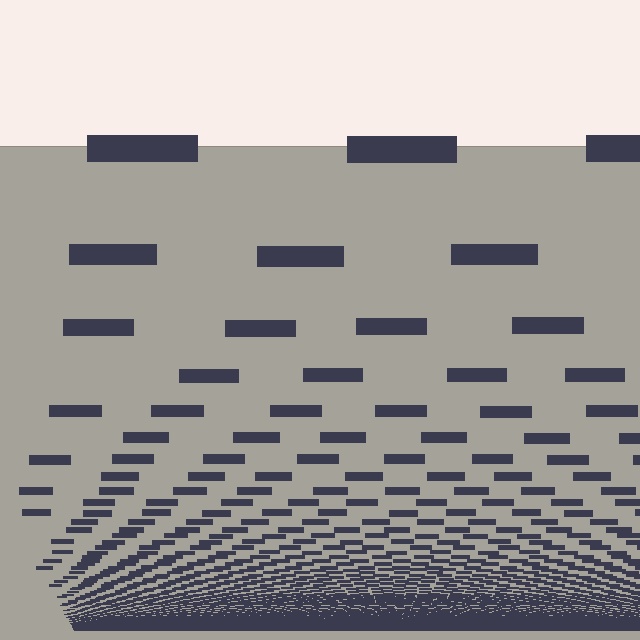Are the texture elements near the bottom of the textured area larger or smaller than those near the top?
Smaller. The gradient is inverted — elements near the bottom are smaller and denser.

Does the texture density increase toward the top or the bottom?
Density increases toward the bottom.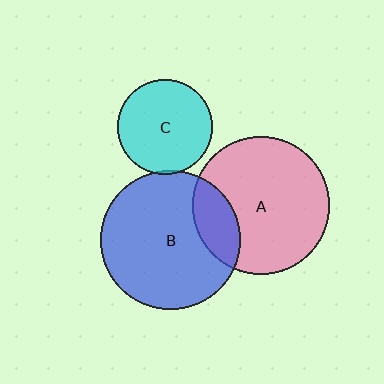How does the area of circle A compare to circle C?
Approximately 2.1 times.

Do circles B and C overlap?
Yes.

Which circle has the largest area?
Circle B (blue).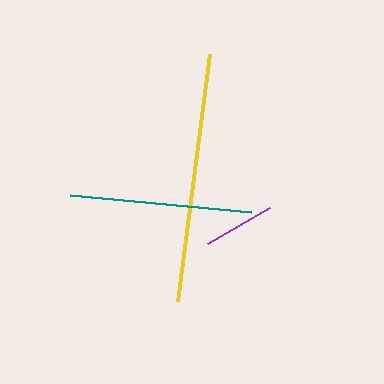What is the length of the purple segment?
The purple segment is approximately 71 pixels long.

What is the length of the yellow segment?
The yellow segment is approximately 249 pixels long.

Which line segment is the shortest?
The purple line is the shortest at approximately 71 pixels.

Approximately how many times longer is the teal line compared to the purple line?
The teal line is approximately 2.6 times the length of the purple line.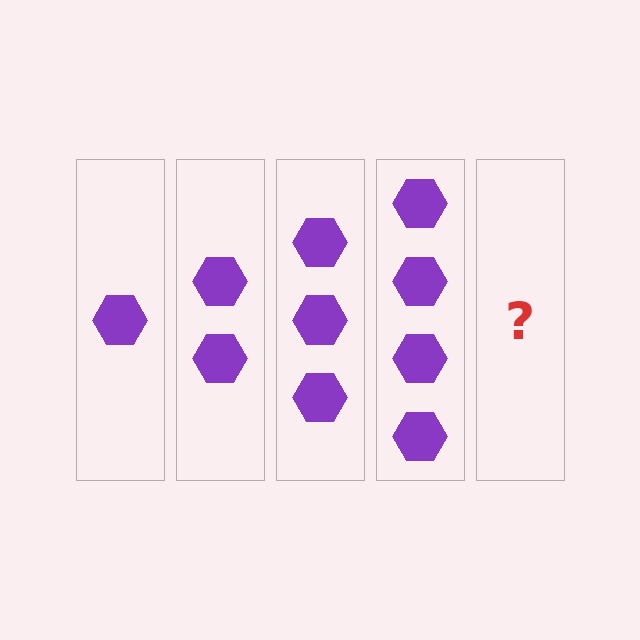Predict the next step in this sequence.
The next step is 5 hexagons.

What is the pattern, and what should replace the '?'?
The pattern is that each step adds one more hexagon. The '?' should be 5 hexagons.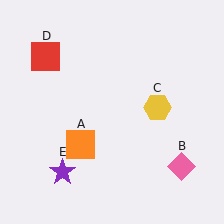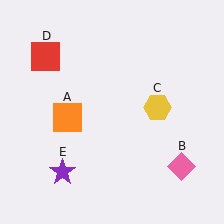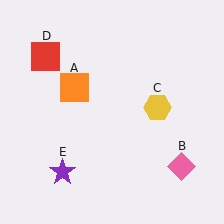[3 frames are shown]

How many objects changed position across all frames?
1 object changed position: orange square (object A).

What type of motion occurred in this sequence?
The orange square (object A) rotated clockwise around the center of the scene.